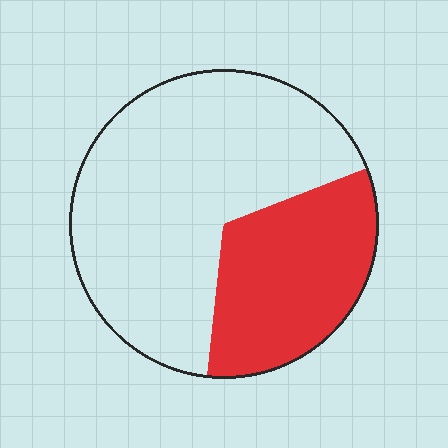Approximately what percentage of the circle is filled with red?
Approximately 35%.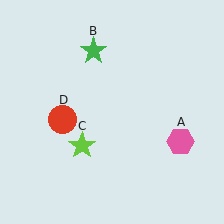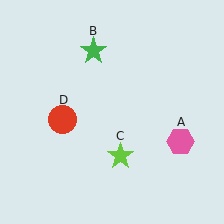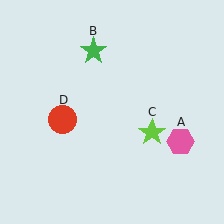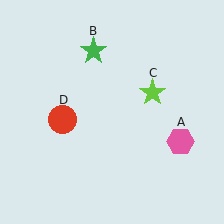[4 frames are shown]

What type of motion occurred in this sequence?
The lime star (object C) rotated counterclockwise around the center of the scene.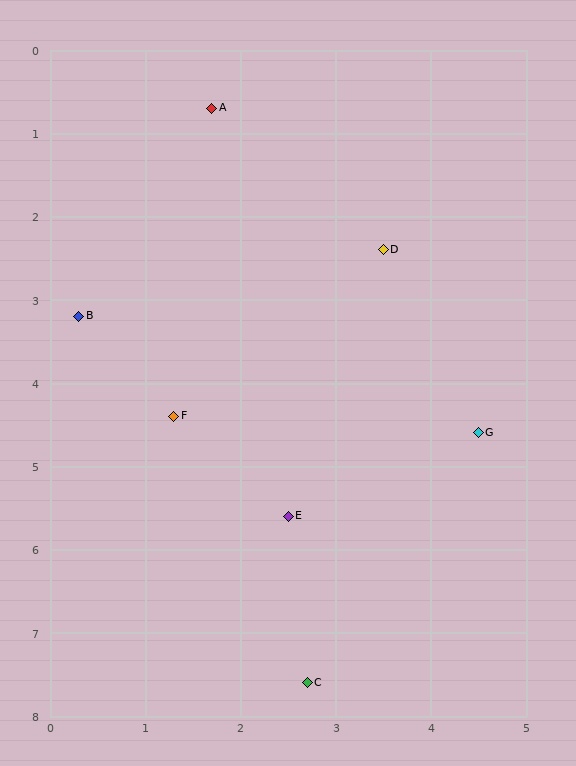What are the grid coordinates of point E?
Point E is at approximately (2.5, 5.6).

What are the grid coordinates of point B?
Point B is at approximately (0.3, 3.2).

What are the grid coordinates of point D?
Point D is at approximately (3.5, 2.4).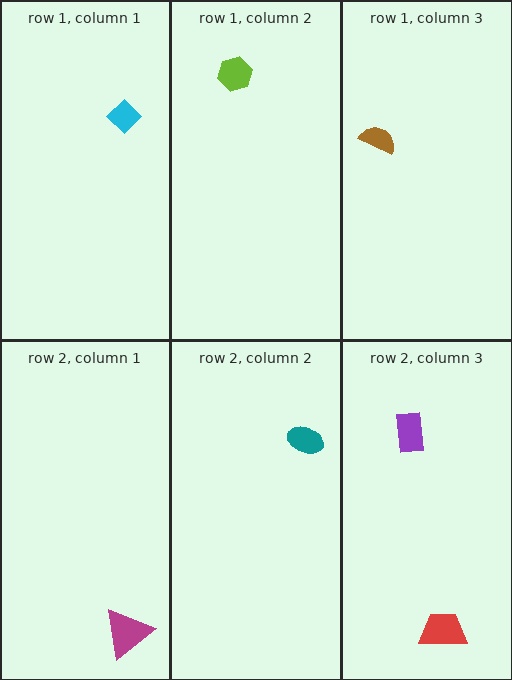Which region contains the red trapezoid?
The row 2, column 3 region.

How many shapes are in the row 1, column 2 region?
1.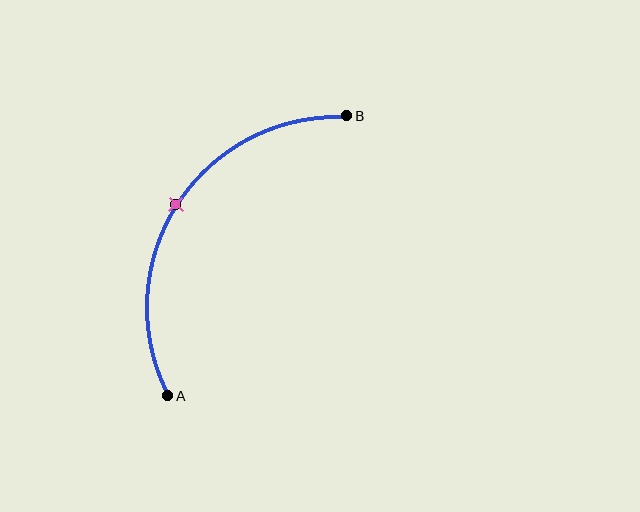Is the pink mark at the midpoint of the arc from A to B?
Yes. The pink mark lies on the arc at equal arc-length from both A and B — it is the arc midpoint.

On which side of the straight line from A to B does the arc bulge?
The arc bulges to the left of the straight line connecting A and B.